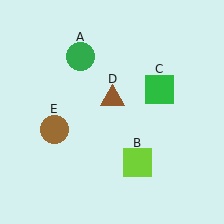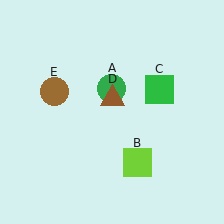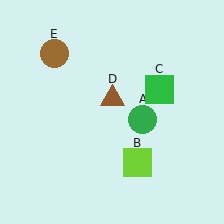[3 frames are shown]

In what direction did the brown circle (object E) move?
The brown circle (object E) moved up.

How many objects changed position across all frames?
2 objects changed position: green circle (object A), brown circle (object E).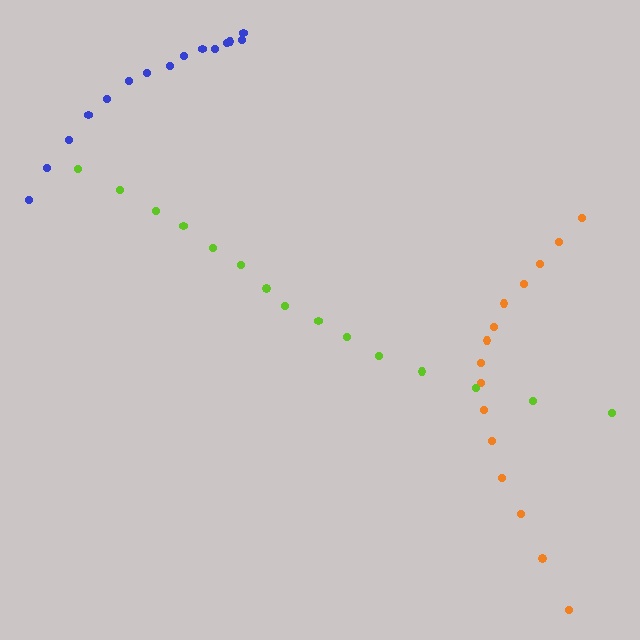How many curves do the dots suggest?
There are 3 distinct paths.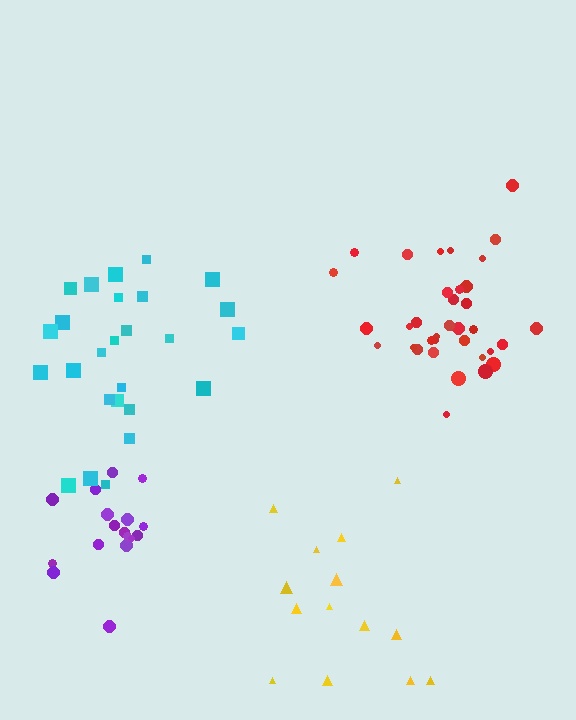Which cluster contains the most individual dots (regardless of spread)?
Red (35).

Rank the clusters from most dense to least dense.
purple, red, cyan, yellow.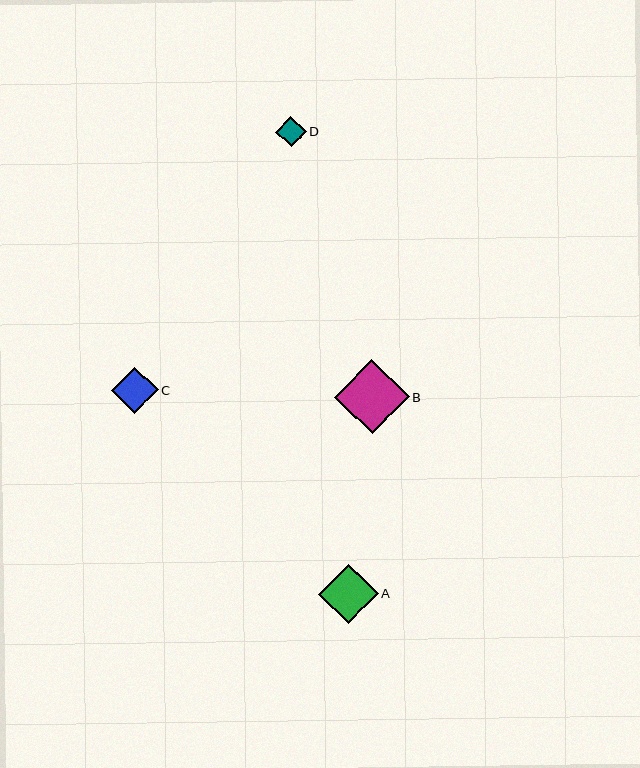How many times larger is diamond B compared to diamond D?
Diamond B is approximately 2.4 times the size of diamond D.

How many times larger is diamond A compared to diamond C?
Diamond A is approximately 1.3 times the size of diamond C.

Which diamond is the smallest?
Diamond D is the smallest with a size of approximately 31 pixels.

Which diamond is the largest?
Diamond B is the largest with a size of approximately 75 pixels.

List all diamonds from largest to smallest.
From largest to smallest: B, A, C, D.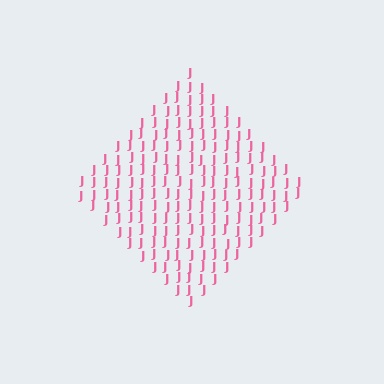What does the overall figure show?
The overall figure shows a diamond.